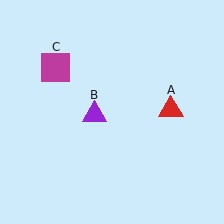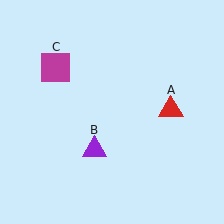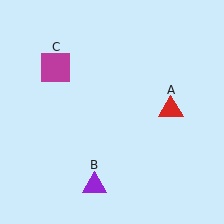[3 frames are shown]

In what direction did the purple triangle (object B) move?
The purple triangle (object B) moved down.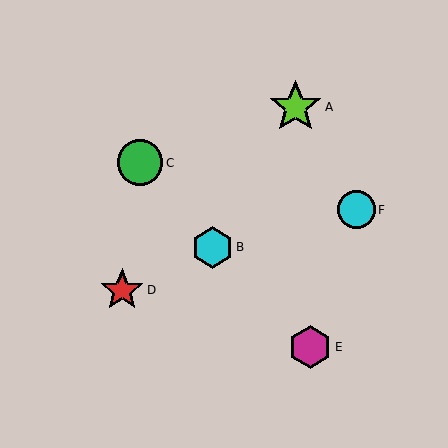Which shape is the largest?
The lime star (labeled A) is the largest.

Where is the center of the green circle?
The center of the green circle is at (140, 163).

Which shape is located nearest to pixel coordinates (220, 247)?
The cyan hexagon (labeled B) at (212, 247) is nearest to that location.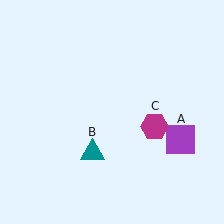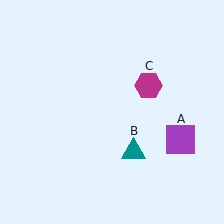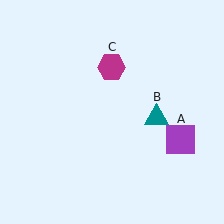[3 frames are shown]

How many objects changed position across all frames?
2 objects changed position: teal triangle (object B), magenta hexagon (object C).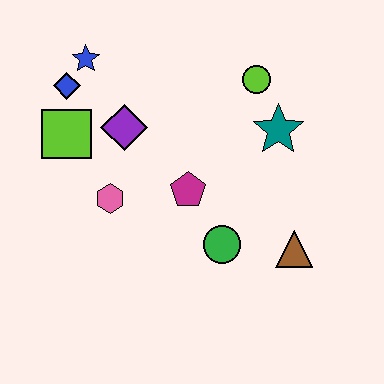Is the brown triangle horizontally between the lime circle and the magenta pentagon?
No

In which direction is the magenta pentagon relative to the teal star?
The magenta pentagon is to the left of the teal star.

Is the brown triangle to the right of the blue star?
Yes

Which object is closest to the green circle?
The magenta pentagon is closest to the green circle.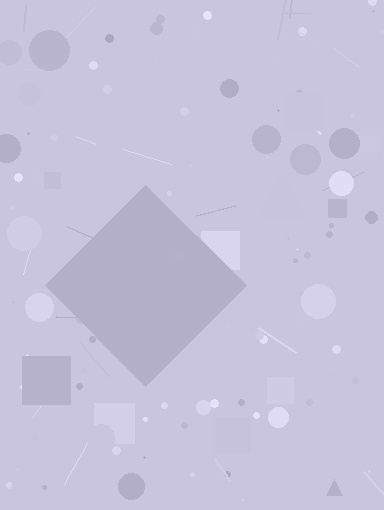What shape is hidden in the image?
A diamond is hidden in the image.